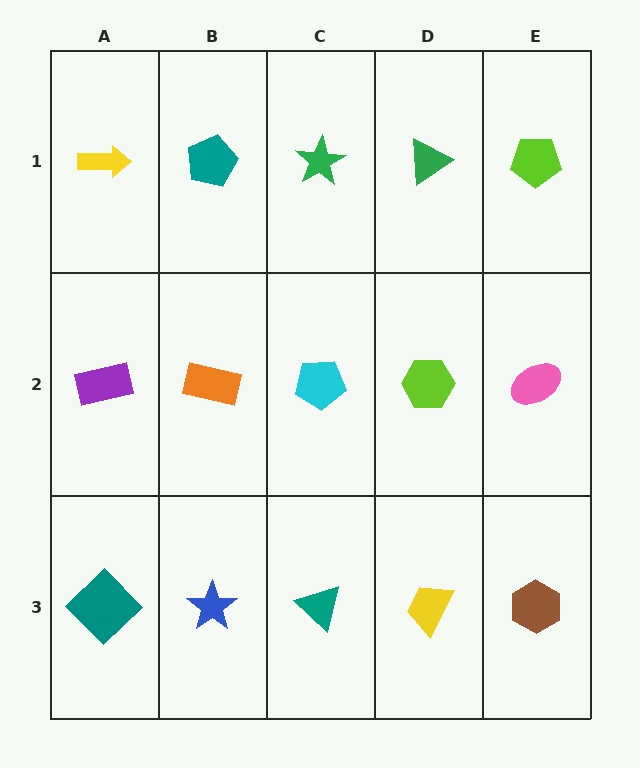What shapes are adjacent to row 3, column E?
A pink ellipse (row 2, column E), a yellow trapezoid (row 3, column D).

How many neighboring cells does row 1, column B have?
3.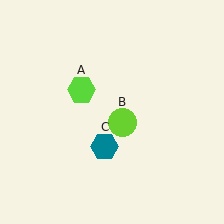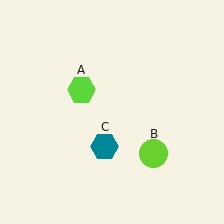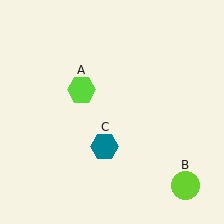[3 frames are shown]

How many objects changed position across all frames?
1 object changed position: lime circle (object B).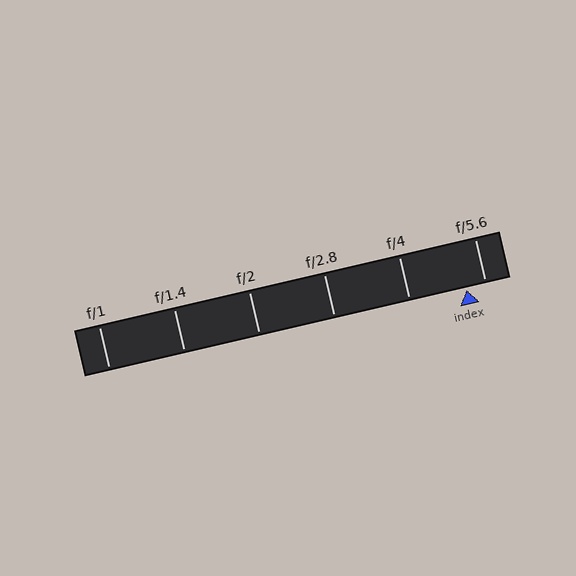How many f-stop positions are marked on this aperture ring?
There are 6 f-stop positions marked.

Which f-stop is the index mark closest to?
The index mark is closest to f/5.6.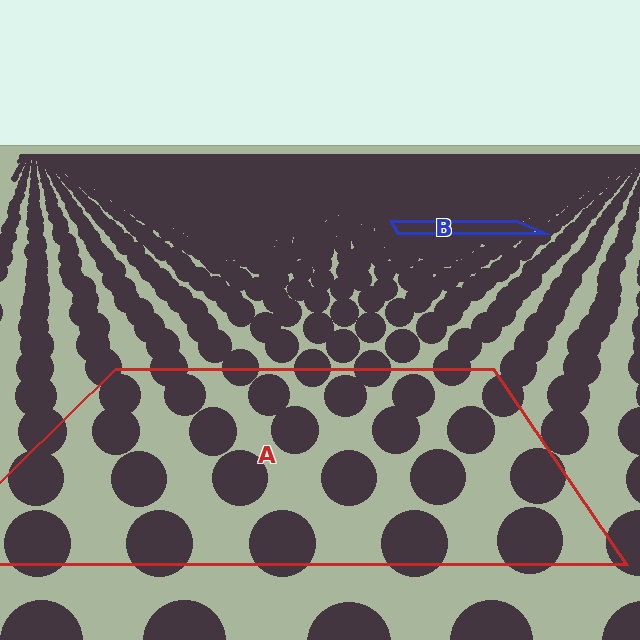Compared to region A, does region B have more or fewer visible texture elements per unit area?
Region B has more texture elements per unit area — they are packed more densely because it is farther away.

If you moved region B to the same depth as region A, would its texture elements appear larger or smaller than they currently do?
They would appear larger. At a closer depth, the same texture elements are projected at a bigger on-screen size.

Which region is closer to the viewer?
Region A is closer. The texture elements there are larger and more spread out.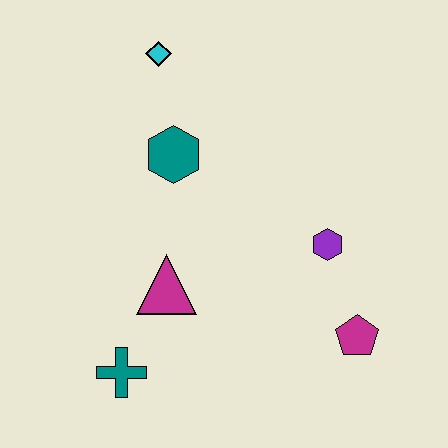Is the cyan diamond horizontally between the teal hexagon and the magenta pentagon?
No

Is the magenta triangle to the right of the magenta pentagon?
No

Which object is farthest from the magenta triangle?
The cyan diamond is farthest from the magenta triangle.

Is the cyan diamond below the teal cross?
No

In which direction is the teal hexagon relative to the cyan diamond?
The teal hexagon is below the cyan diamond.